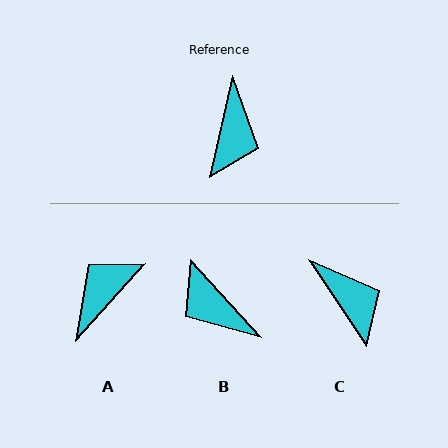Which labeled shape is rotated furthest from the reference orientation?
A, about 151 degrees away.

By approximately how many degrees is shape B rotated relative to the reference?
Approximately 125 degrees clockwise.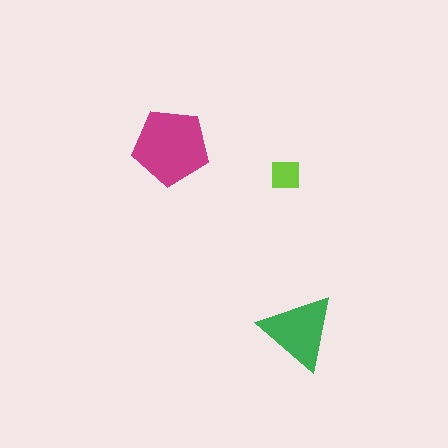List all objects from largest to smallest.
The magenta pentagon, the green triangle, the lime square.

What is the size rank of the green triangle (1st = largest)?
2nd.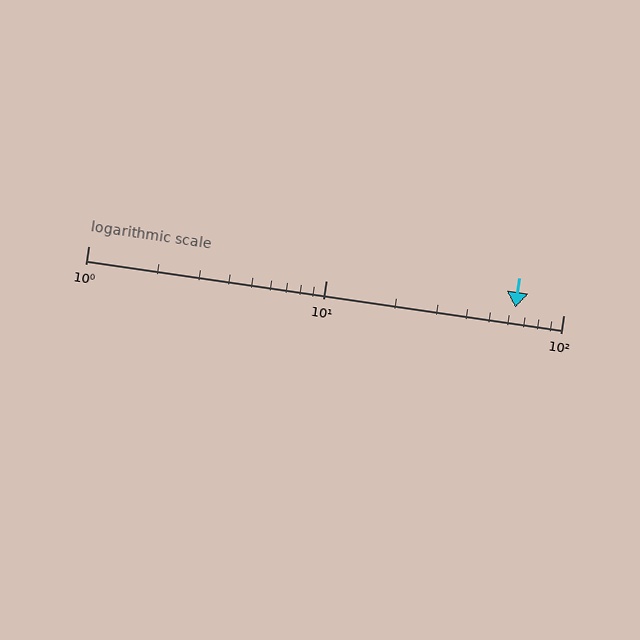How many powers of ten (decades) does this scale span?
The scale spans 2 decades, from 1 to 100.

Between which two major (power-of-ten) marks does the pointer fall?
The pointer is between 10 and 100.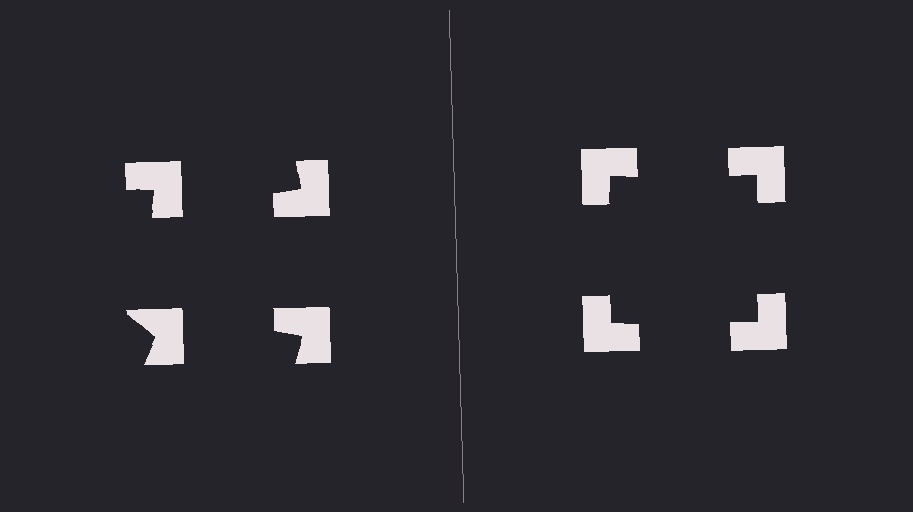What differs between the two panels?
The notched squares are positioned identically on both sides; only the wedge orientations differ. On the right they align to a square; on the left they are misaligned.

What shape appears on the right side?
An illusory square.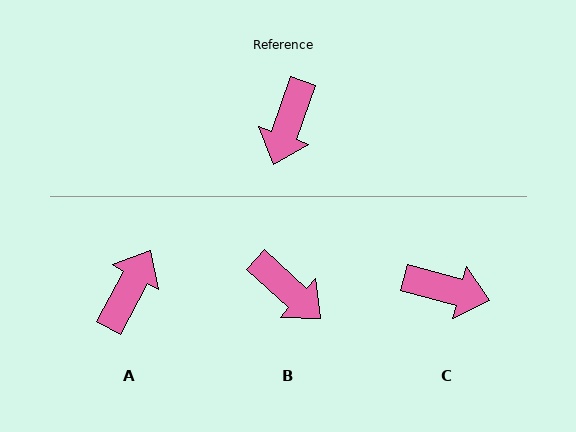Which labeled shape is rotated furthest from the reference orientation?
A, about 171 degrees away.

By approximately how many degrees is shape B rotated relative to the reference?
Approximately 67 degrees counter-clockwise.